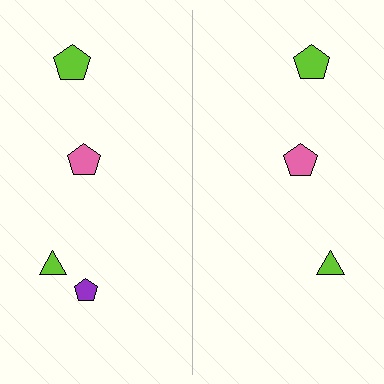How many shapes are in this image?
There are 7 shapes in this image.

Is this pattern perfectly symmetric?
No, the pattern is not perfectly symmetric. A purple pentagon is missing from the right side.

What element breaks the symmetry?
A purple pentagon is missing from the right side.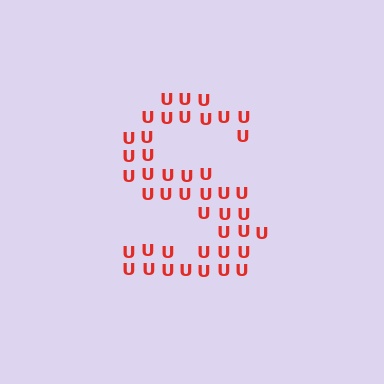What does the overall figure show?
The overall figure shows the letter S.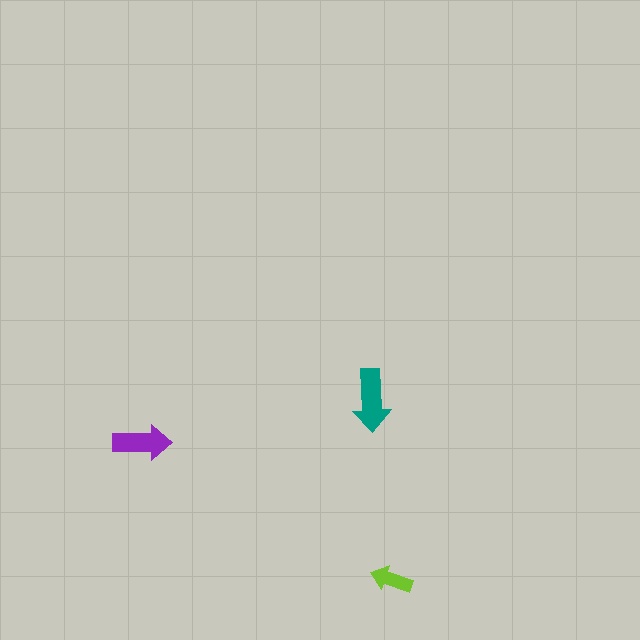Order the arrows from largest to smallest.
the teal one, the purple one, the lime one.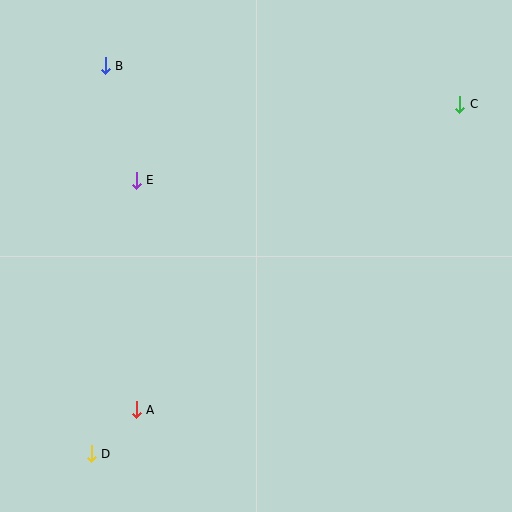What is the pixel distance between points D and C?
The distance between D and C is 508 pixels.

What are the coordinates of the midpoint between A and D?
The midpoint between A and D is at (114, 432).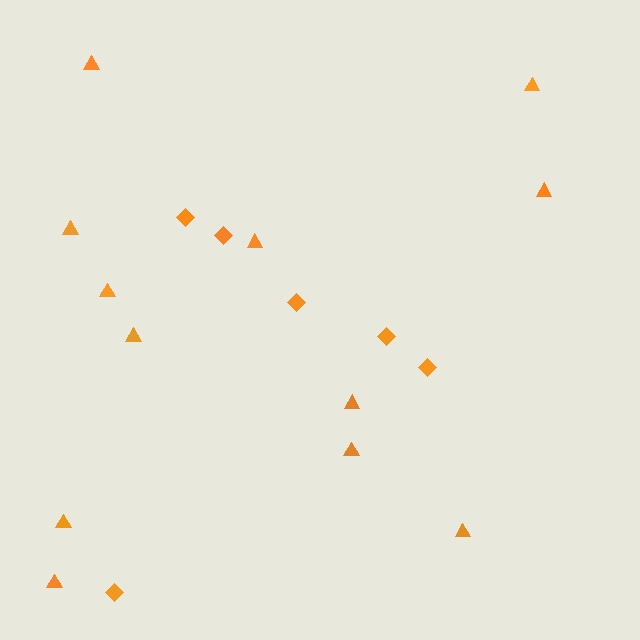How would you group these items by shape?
There are 2 groups: one group of diamonds (6) and one group of triangles (12).